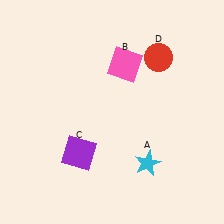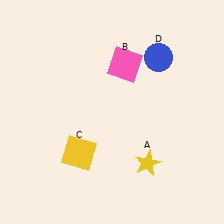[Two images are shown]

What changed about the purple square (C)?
In Image 1, C is purple. In Image 2, it changed to yellow.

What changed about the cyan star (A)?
In Image 1, A is cyan. In Image 2, it changed to yellow.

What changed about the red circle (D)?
In Image 1, D is red. In Image 2, it changed to blue.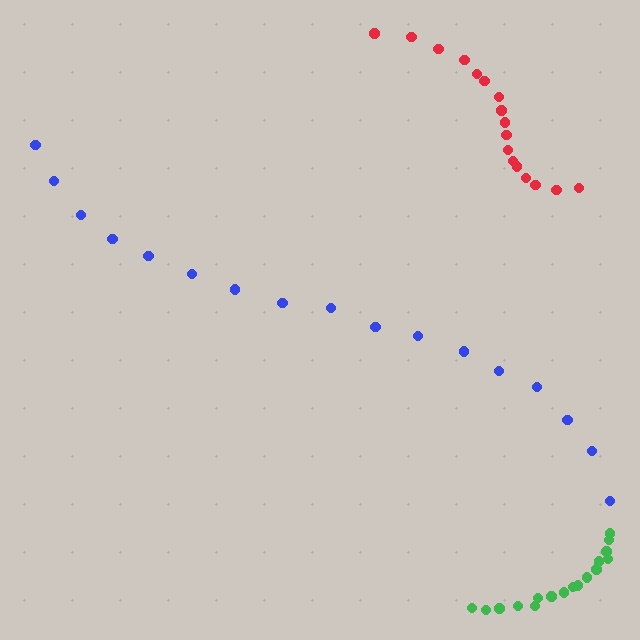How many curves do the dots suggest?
There are 3 distinct paths.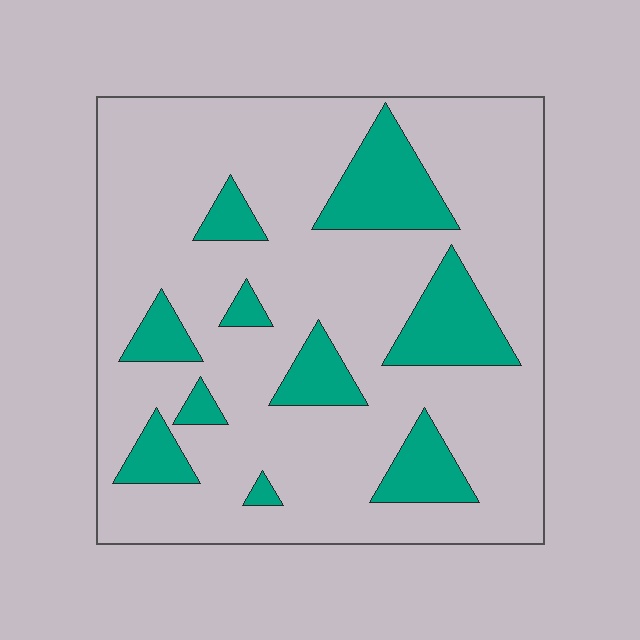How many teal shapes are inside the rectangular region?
10.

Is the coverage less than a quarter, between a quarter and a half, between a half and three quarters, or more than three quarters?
Less than a quarter.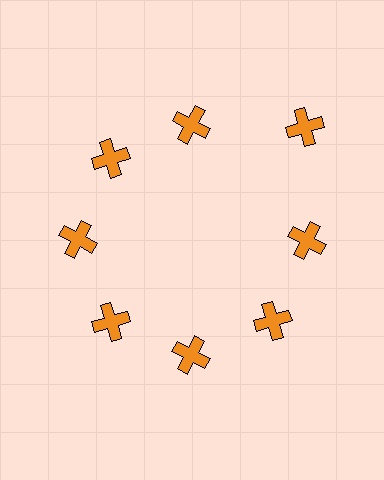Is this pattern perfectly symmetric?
No. The 8 orange crosses are arranged in a ring, but one element near the 2 o'clock position is pushed outward from the center, breaking the 8-fold rotational symmetry.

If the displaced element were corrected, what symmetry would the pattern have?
It would have 8-fold rotational symmetry — the pattern would map onto itself every 45 degrees.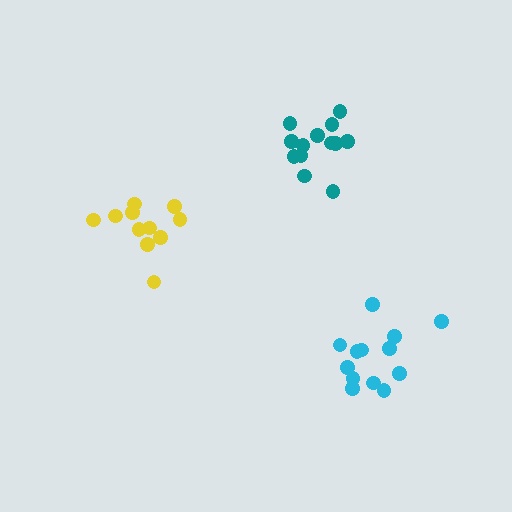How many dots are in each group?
Group 1: 13 dots, Group 2: 11 dots, Group 3: 13 dots (37 total).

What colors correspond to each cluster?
The clusters are colored: cyan, yellow, teal.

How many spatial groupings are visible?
There are 3 spatial groupings.